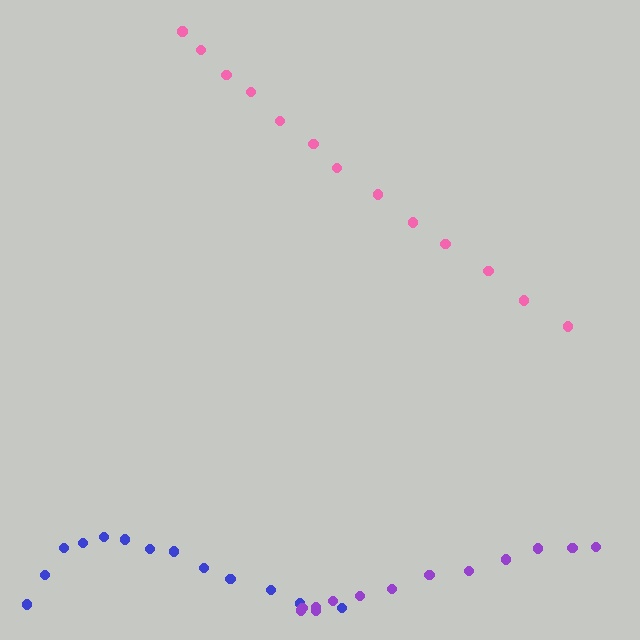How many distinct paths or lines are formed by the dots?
There are 3 distinct paths.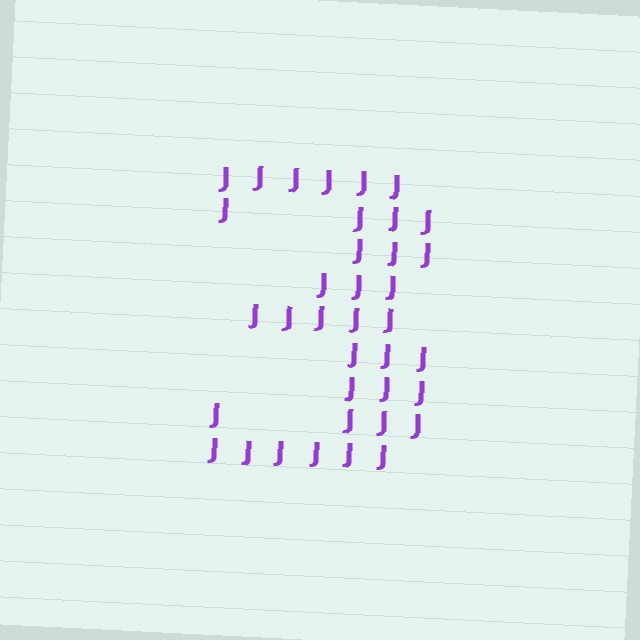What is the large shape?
The large shape is the digit 3.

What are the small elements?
The small elements are letter J's.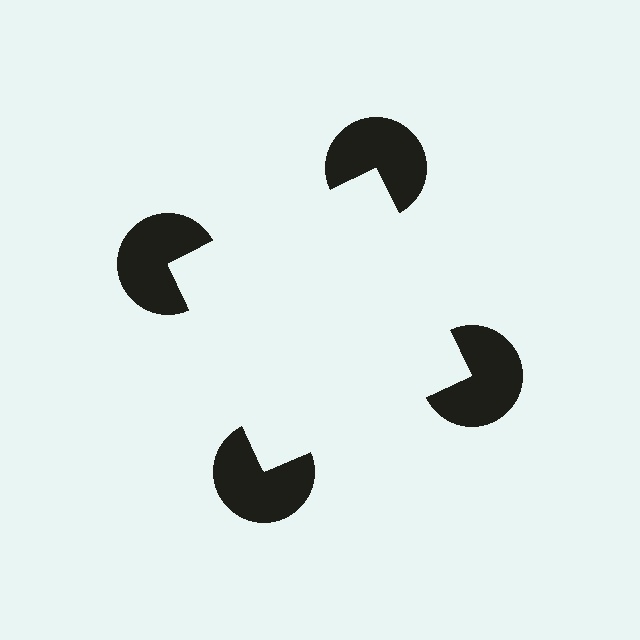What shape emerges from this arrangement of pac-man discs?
An illusory square — its edges are inferred from the aligned wedge cuts in the pac-man discs, not physically drawn.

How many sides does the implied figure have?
4 sides.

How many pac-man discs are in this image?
There are 4 — one at each vertex of the illusory square.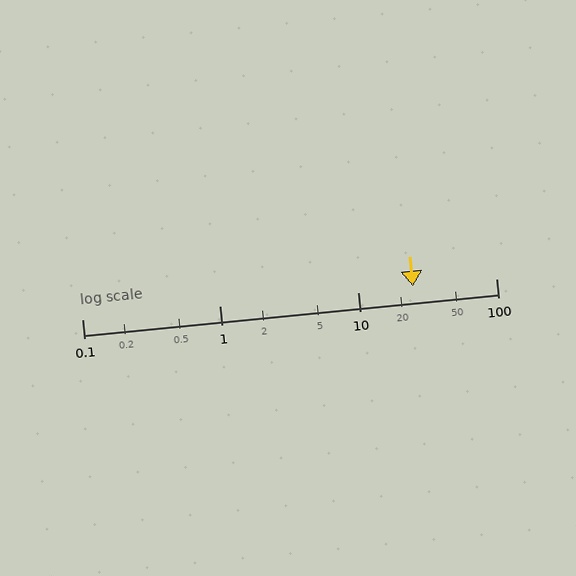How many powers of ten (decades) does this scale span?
The scale spans 3 decades, from 0.1 to 100.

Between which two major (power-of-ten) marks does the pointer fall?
The pointer is between 10 and 100.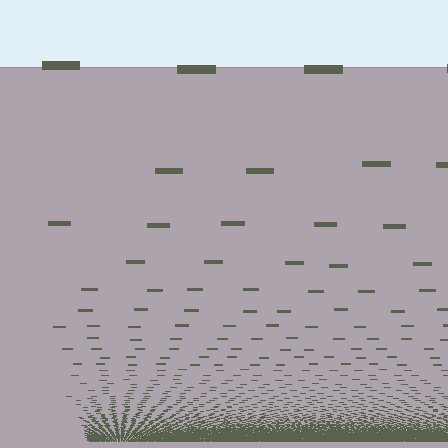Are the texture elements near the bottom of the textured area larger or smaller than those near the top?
Smaller. The gradient is inverted — elements near the bottom are smaller and denser.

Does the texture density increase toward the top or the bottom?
Density increases toward the bottom.